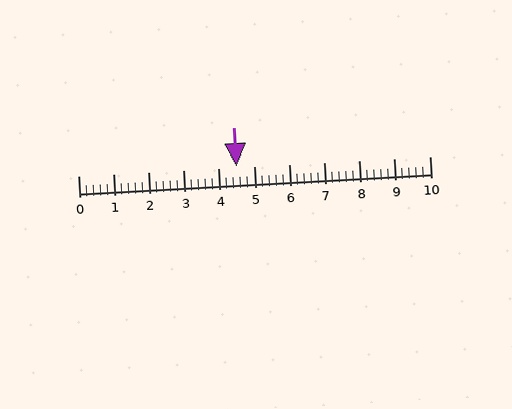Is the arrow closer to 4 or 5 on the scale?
The arrow is closer to 5.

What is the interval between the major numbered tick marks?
The major tick marks are spaced 1 units apart.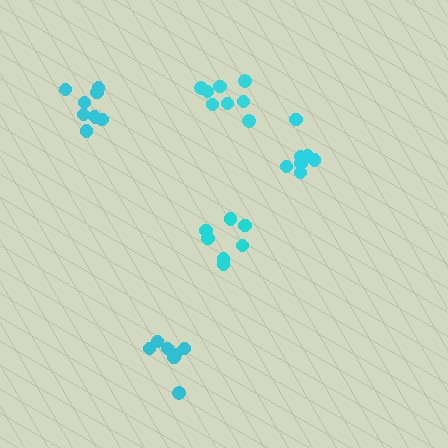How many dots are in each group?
Group 1: 7 dots, Group 2: 9 dots, Group 3: 7 dots, Group 4: 8 dots, Group 5: 7 dots (38 total).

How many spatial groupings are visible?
There are 5 spatial groupings.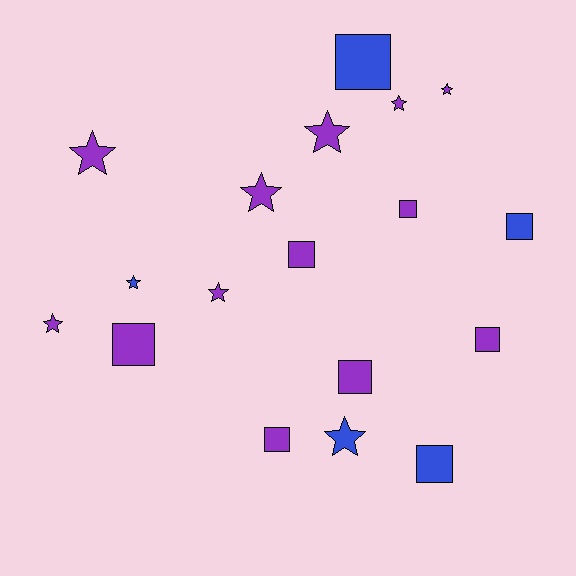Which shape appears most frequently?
Square, with 9 objects.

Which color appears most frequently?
Purple, with 13 objects.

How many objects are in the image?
There are 18 objects.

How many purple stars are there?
There are 7 purple stars.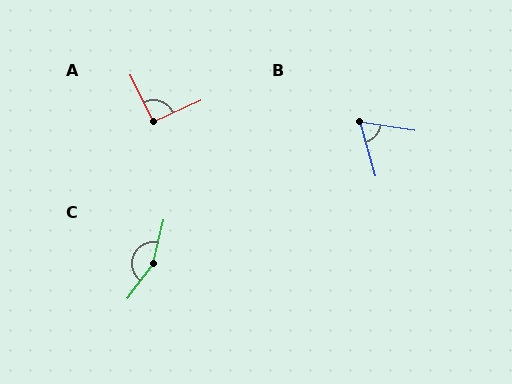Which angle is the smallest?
B, at approximately 65 degrees.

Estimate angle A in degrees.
Approximately 92 degrees.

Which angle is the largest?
C, at approximately 157 degrees.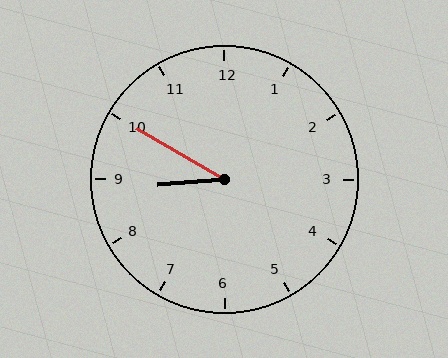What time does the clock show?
8:50.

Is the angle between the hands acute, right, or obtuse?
It is acute.